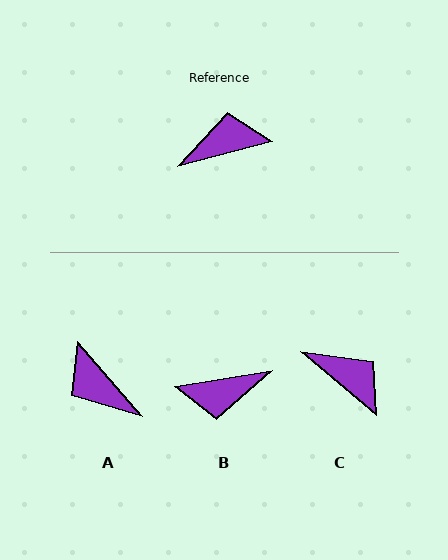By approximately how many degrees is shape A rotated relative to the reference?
Approximately 117 degrees counter-clockwise.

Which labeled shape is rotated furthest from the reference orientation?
B, about 175 degrees away.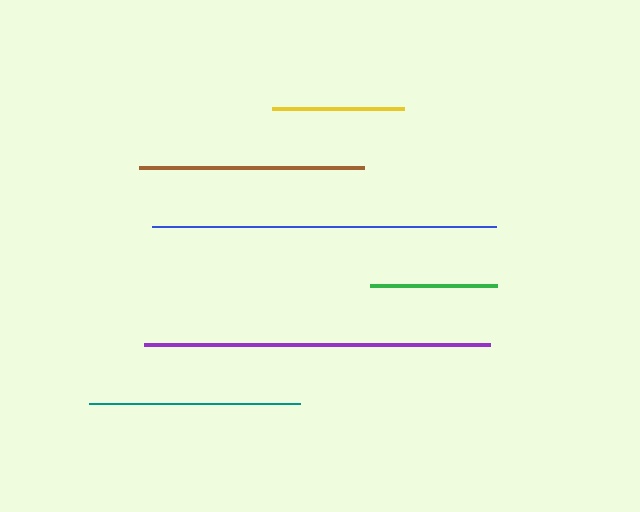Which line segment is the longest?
The purple line is the longest at approximately 346 pixels.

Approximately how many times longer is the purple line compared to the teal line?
The purple line is approximately 1.6 times the length of the teal line.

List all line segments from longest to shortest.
From longest to shortest: purple, blue, brown, teal, yellow, green.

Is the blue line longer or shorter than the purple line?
The purple line is longer than the blue line.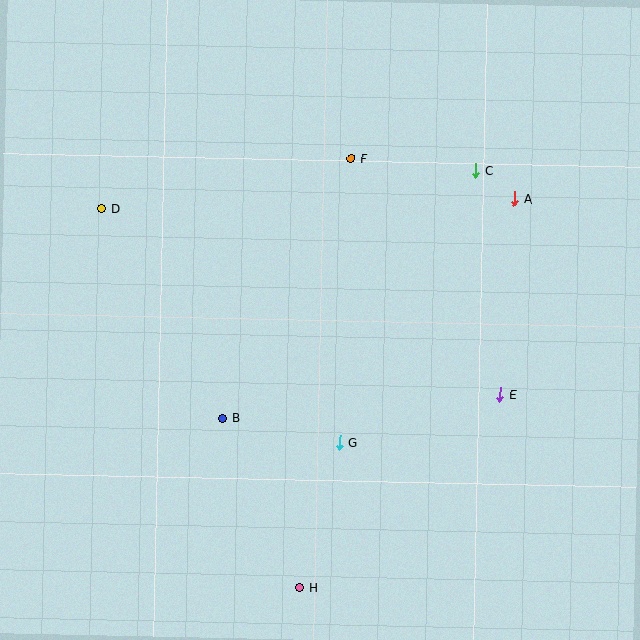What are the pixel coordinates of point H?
Point H is at (300, 587).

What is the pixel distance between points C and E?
The distance between C and E is 225 pixels.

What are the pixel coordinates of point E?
Point E is at (500, 395).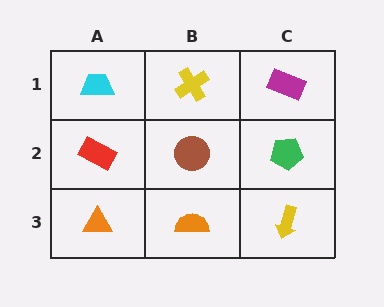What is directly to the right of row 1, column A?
A yellow cross.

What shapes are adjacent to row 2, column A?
A cyan trapezoid (row 1, column A), an orange triangle (row 3, column A), a brown circle (row 2, column B).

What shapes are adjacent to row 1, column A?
A red rectangle (row 2, column A), a yellow cross (row 1, column B).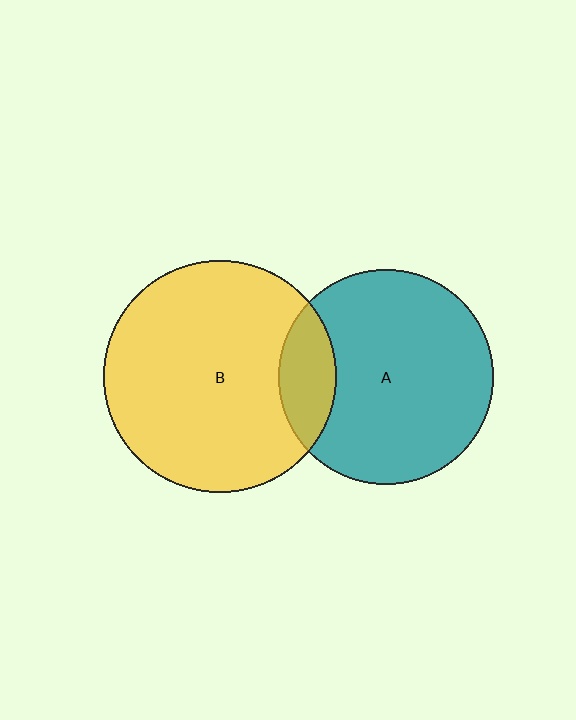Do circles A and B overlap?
Yes.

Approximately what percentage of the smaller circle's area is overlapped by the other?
Approximately 15%.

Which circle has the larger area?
Circle B (yellow).